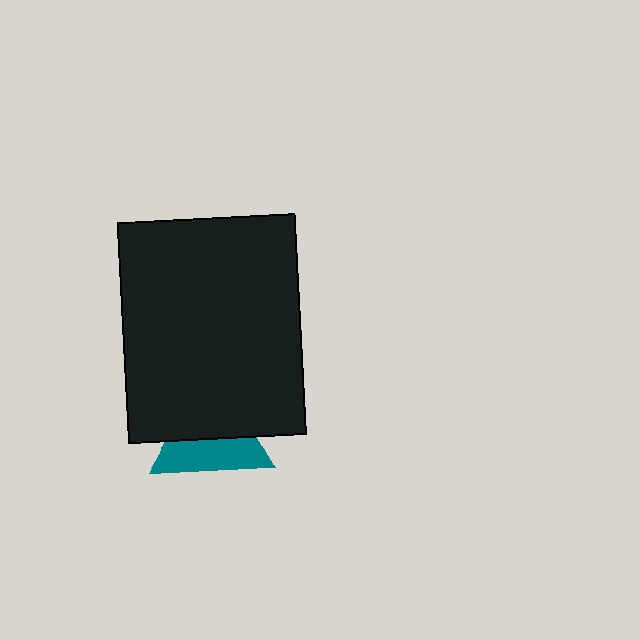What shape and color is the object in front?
The object in front is a black rectangle.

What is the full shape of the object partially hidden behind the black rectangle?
The partially hidden object is a teal triangle.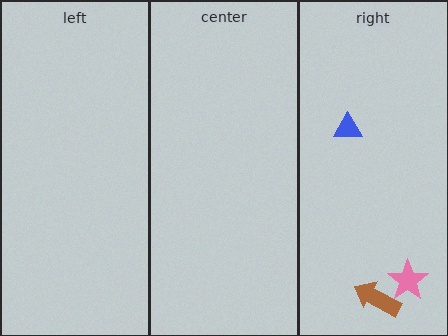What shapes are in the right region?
The brown arrow, the pink star, the blue triangle.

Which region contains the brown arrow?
The right region.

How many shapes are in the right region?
3.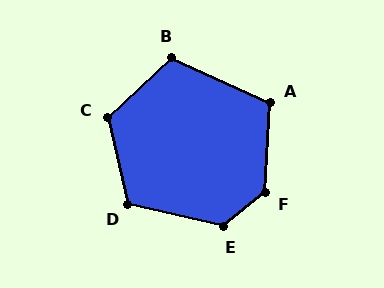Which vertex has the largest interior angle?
F, at approximately 131 degrees.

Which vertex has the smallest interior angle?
A, at approximately 111 degrees.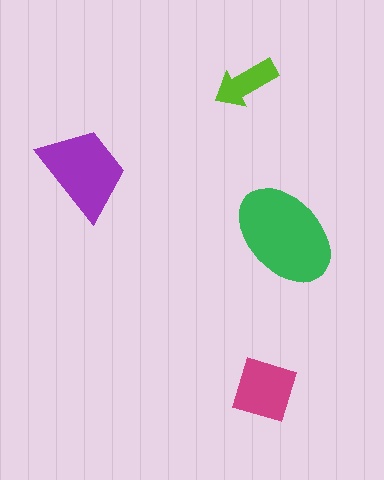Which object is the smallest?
The lime arrow.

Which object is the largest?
The green ellipse.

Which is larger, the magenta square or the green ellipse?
The green ellipse.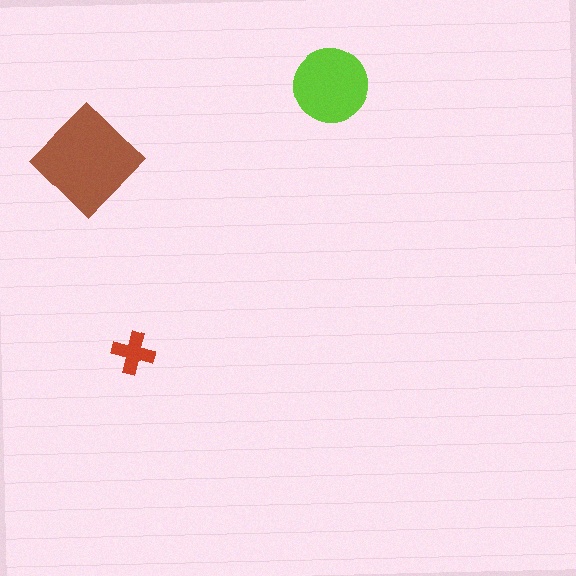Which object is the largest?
The brown diamond.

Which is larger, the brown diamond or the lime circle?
The brown diamond.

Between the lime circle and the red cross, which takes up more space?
The lime circle.